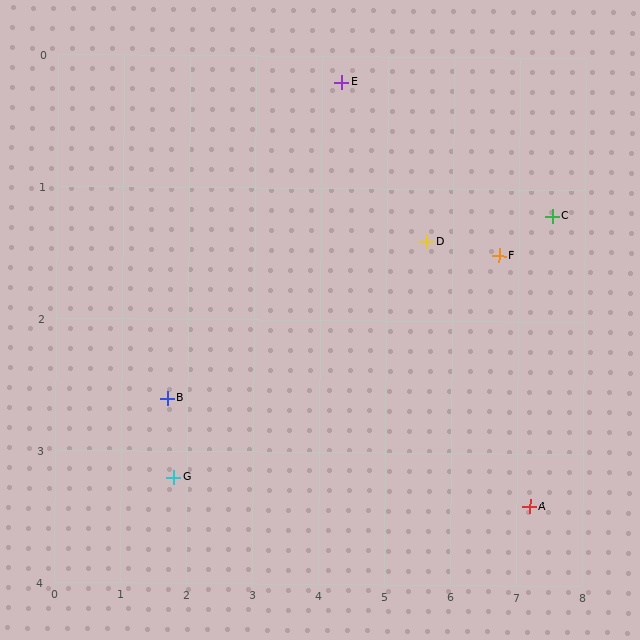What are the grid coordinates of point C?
Point C is at approximately (7.5, 1.2).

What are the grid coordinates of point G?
Point G is at approximately (1.8, 3.2).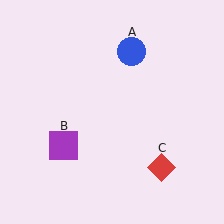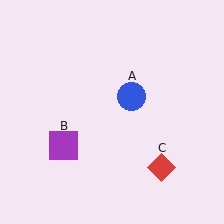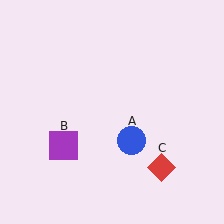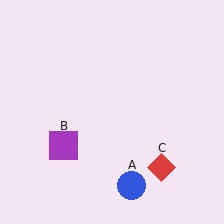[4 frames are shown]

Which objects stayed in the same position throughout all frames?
Purple square (object B) and red diamond (object C) remained stationary.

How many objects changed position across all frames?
1 object changed position: blue circle (object A).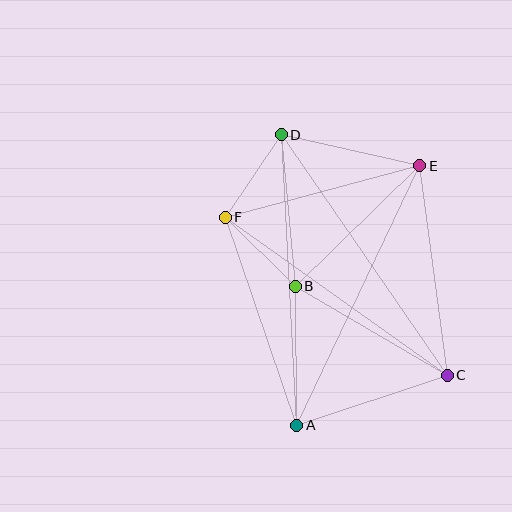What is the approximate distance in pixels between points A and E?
The distance between A and E is approximately 287 pixels.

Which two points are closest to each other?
Points B and F are closest to each other.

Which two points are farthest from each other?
Points C and D are farthest from each other.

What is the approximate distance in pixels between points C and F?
The distance between C and F is approximately 272 pixels.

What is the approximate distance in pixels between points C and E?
The distance between C and E is approximately 211 pixels.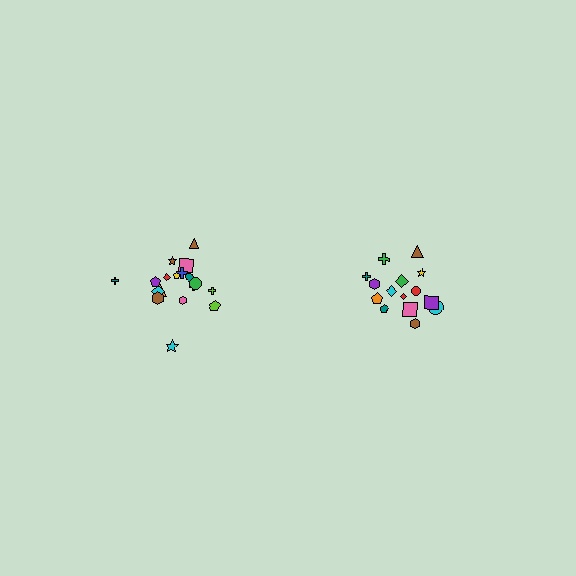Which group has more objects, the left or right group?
The left group.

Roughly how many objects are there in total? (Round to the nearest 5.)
Roughly 35 objects in total.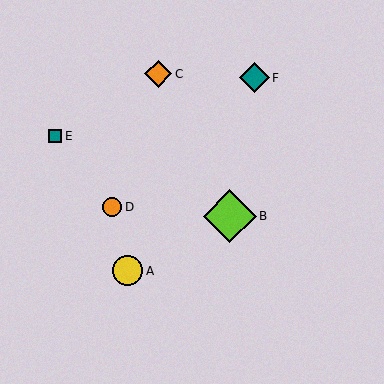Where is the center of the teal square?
The center of the teal square is at (55, 136).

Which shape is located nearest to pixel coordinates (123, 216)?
The orange circle (labeled D) at (112, 207) is nearest to that location.